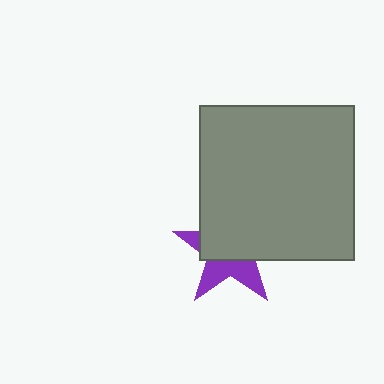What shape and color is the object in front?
The object in front is a gray square.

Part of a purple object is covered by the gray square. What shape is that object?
It is a star.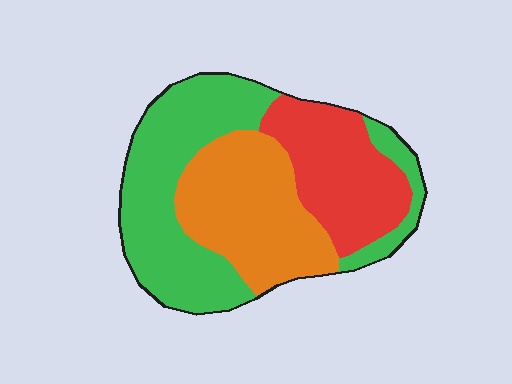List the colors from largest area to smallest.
From largest to smallest: green, orange, red.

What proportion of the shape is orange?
Orange covers 31% of the shape.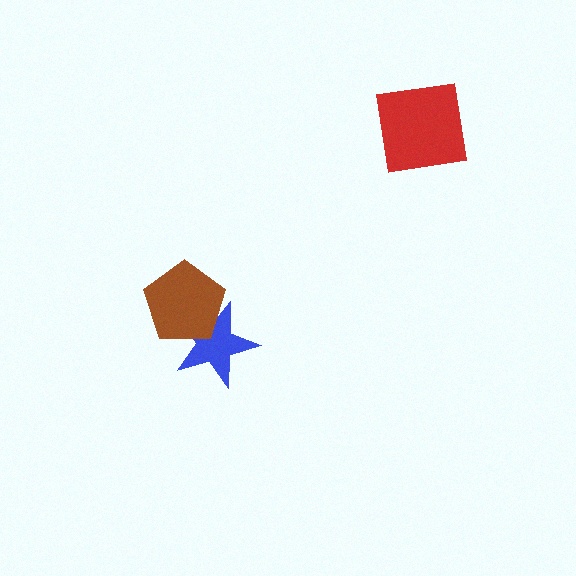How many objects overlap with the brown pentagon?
1 object overlaps with the brown pentagon.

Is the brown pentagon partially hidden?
No, no other shape covers it.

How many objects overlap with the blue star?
1 object overlaps with the blue star.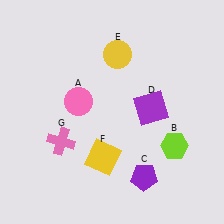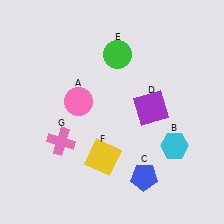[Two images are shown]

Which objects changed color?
B changed from lime to cyan. C changed from purple to blue. E changed from yellow to green.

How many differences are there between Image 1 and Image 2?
There are 3 differences between the two images.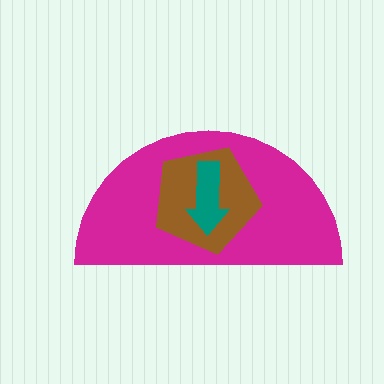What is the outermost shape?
The magenta semicircle.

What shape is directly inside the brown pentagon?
The teal arrow.